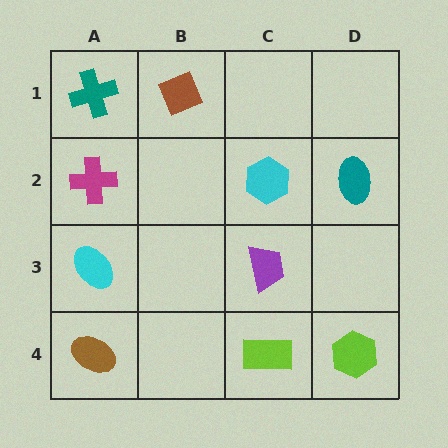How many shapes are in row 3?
2 shapes.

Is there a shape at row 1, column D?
No, that cell is empty.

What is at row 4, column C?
A lime rectangle.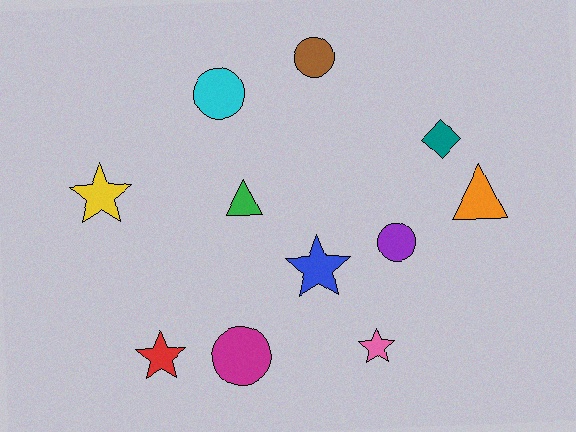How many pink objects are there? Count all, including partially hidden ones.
There is 1 pink object.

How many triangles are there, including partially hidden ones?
There are 2 triangles.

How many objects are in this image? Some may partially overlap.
There are 11 objects.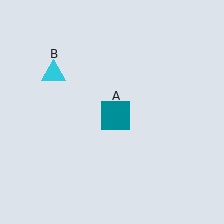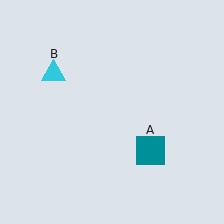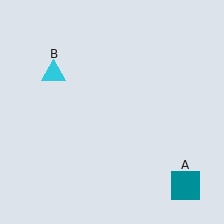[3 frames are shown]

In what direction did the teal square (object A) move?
The teal square (object A) moved down and to the right.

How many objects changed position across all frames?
1 object changed position: teal square (object A).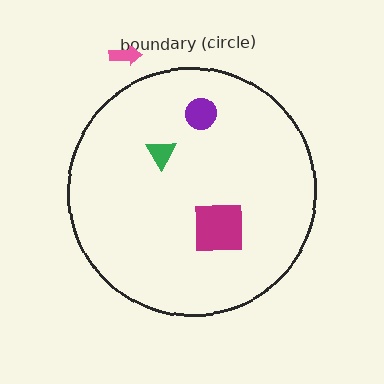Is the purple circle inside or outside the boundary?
Inside.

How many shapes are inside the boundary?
3 inside, 1 outside.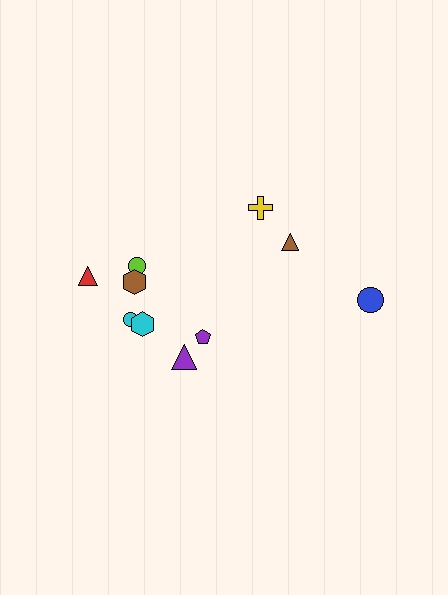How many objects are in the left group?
There are 7 objects.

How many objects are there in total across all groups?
There are 10 objects.